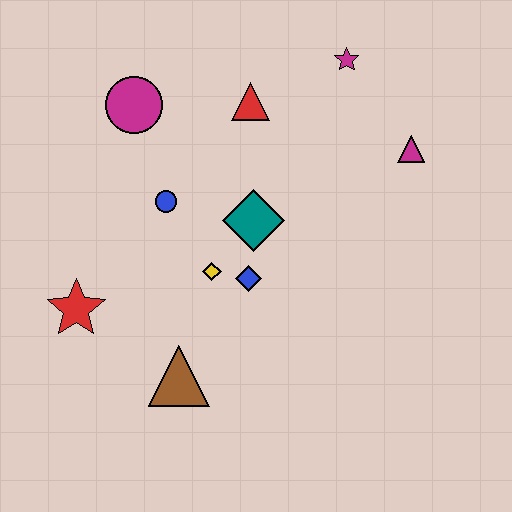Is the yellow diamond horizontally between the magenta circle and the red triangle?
Yes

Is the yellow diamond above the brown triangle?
Yes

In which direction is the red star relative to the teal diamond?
The red star is to the left of the teal diamond.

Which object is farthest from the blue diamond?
The magenta star is farthest from the blue diamond.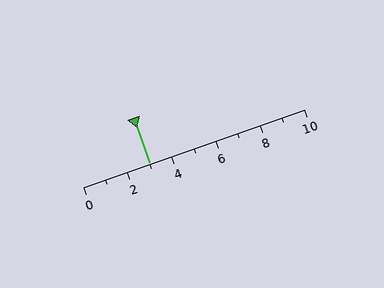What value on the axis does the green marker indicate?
The marker indicates approximately 3.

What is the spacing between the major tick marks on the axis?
The major ticks are spaced 2 apart.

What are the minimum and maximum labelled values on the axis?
The axis runs from 0 to 10.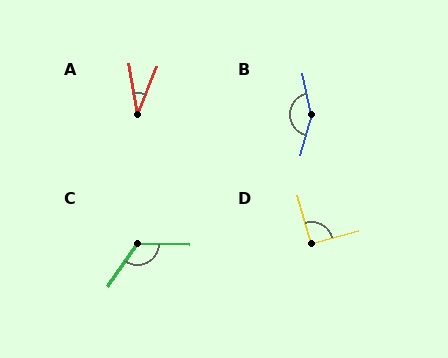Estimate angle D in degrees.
Approximately 91 degrees.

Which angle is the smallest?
A, at approximately 31 degrees.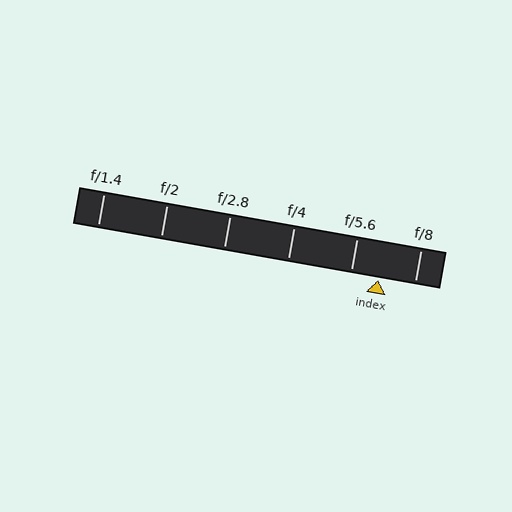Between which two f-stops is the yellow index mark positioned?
The index mark is between f/5.6 and f/8.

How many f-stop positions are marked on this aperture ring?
There are 6 f-stop positions marked.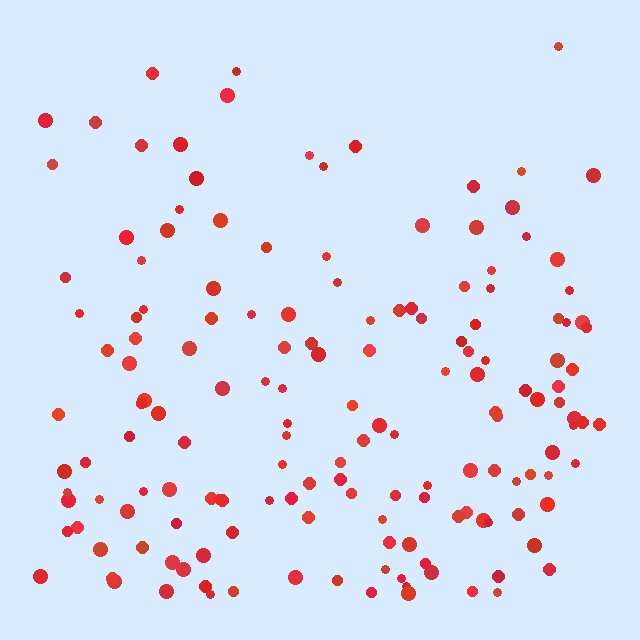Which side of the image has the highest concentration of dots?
The bottom.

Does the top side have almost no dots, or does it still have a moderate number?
Still a moderate number, just noticeably fewer than the bottom.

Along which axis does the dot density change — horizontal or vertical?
Vertical.